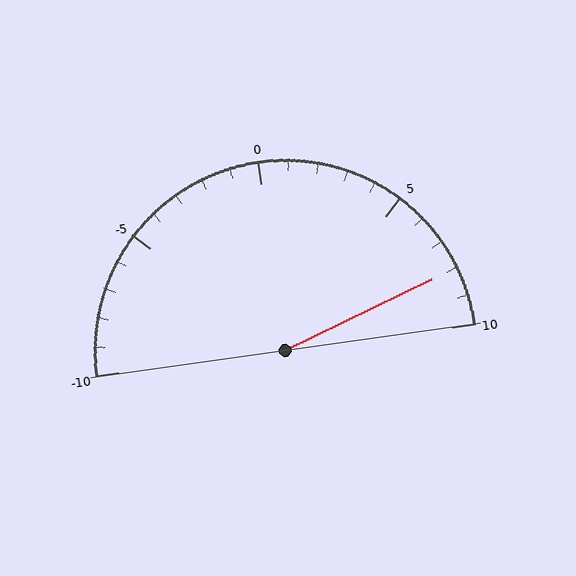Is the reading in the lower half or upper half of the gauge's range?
The reading is in the upper half of the range (-10 to 10).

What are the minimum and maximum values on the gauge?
The gauge ranges from -10 to 10.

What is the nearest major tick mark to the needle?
The nearest major tick mark is 10.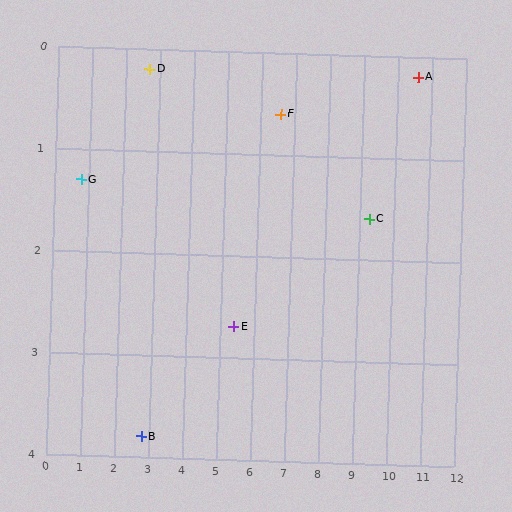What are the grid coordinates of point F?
Point F is at approximately (6.6, 0.6).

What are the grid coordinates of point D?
Point D is at approximately (2.7, 0.2).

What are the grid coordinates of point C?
Point C is at approximately (9.3, 1.6).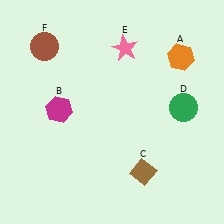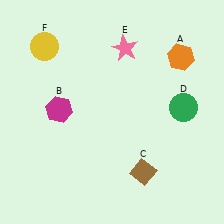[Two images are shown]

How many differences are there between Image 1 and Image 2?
There is 1 difference between the two images.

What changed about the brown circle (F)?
In Image 1, F is brown. In Image 2, it changed to yellow.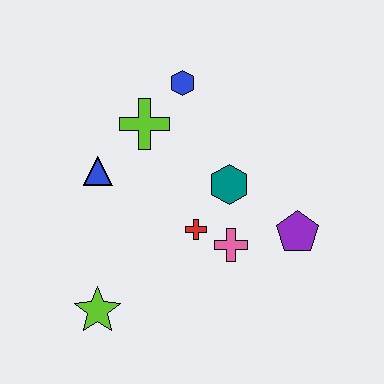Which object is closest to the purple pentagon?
The pink cross is closest to the purple pentagon.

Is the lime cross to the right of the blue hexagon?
No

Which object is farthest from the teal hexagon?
The lime star is farthest from the teal hexagon.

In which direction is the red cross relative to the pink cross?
The red cross is to the left of the pink cross.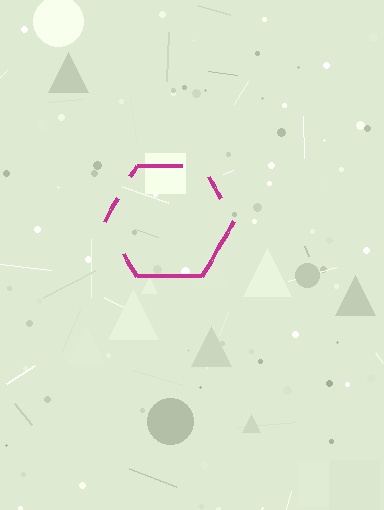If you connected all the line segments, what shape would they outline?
They would outline a hexagon.